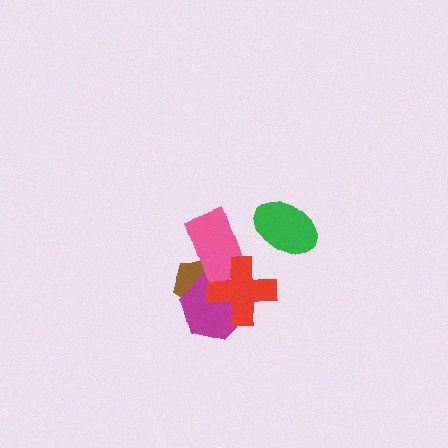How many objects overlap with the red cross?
3 objects overlap with the red cross.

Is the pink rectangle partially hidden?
Yes, it is partially covered by another shape.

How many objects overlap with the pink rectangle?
3 objects overlap with the pink rectangle.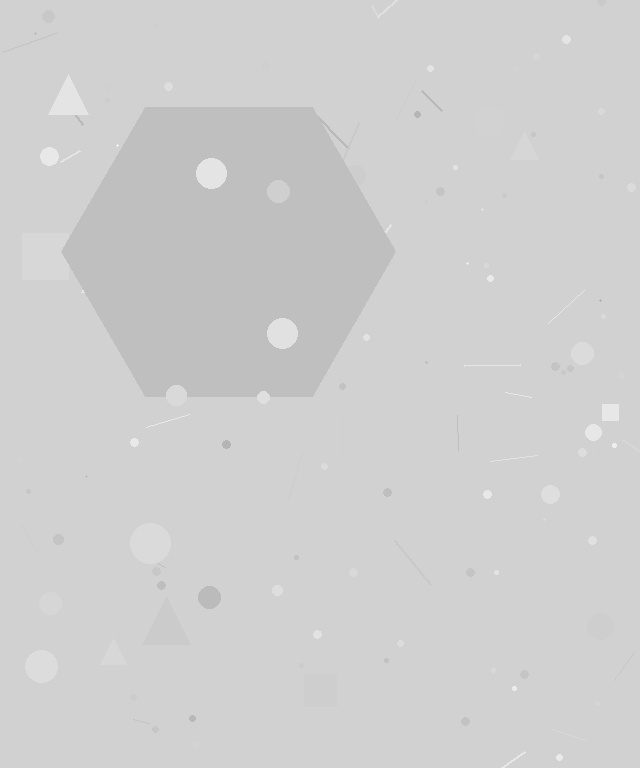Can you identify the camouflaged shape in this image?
The camouflaged shape is a hexagon.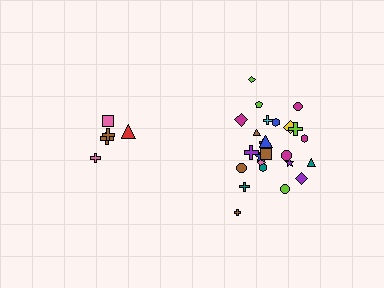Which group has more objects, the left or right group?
The right group.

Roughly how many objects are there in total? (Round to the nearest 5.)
Roughly 30 objects in total.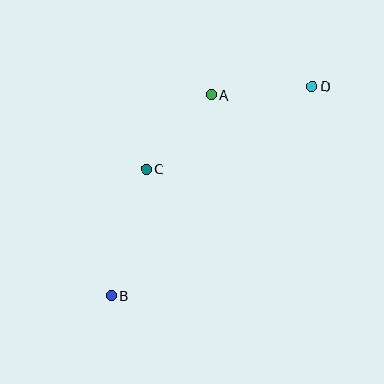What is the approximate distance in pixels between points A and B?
The distance between A and B is approximately 224 pixels.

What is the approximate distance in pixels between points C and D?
The distance between C and D is approximately 185 pixels.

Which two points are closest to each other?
Points A and C are closest to each other.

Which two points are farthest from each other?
Points B and D are farthest from each other.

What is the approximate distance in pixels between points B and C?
The distance between B and C is approximately 131 pixels.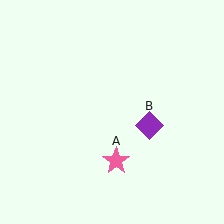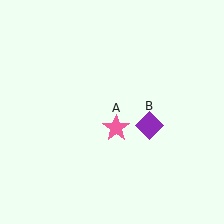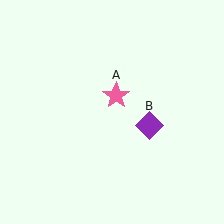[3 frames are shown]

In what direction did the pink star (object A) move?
The pink star (object A) moved up.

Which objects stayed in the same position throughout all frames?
Purple diamond (object B) remained stationary.